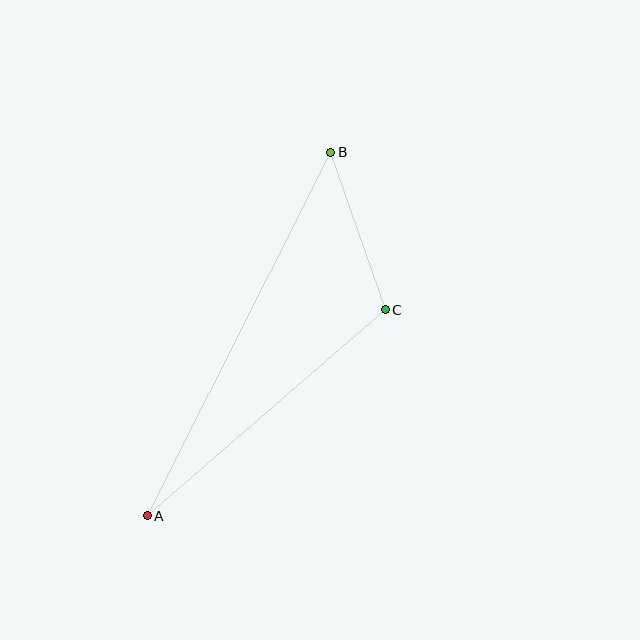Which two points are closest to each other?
Points B and C are closest to each other.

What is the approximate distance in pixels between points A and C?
The distance between A and C is approximately 315 pixels.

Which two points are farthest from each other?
Points A and B are farthest from each other.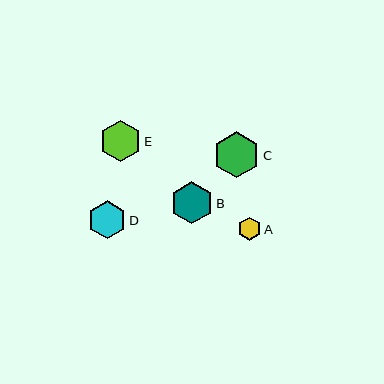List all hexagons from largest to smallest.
From largest to smallest: C, B, E, D, A.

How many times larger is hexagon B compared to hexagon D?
Hexagon B is approximately 1.1 times the size of hexagon D.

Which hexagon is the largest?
Hexagon C is the largest with a size of approximately 47 pixels.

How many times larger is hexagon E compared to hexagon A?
Hexagon E is approximately 1.8 times the size of hexagon A.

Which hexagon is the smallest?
Hexagon A is the smallest with a size of approximately 23 pixels.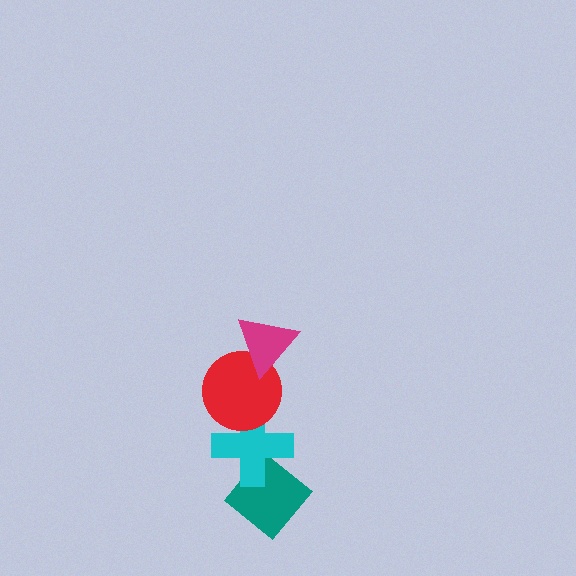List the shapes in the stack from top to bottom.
From top to bottom: the magenta triangle, the red circle, the cyan cross, the teal diamond.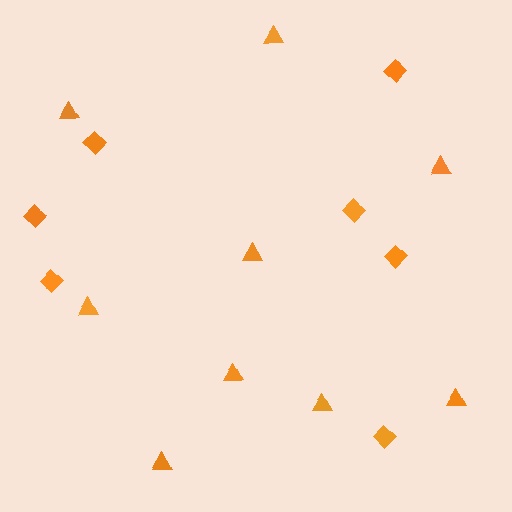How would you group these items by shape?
There are 2 groups: one group of triangles (9) and one group of diamonds (7).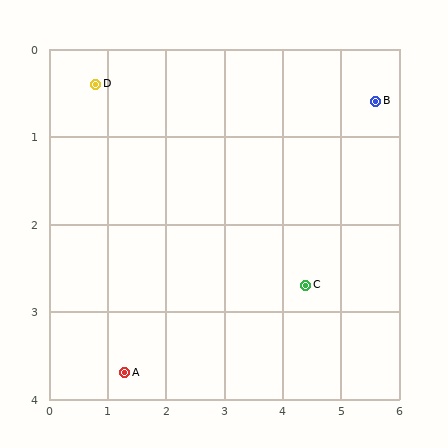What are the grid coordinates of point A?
Point A is at approximately (1.3, 3.7).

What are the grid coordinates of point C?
Point C is at approximately (4.4, 2.7).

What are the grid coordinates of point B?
Point B is at approximately (5.6, 0.6).